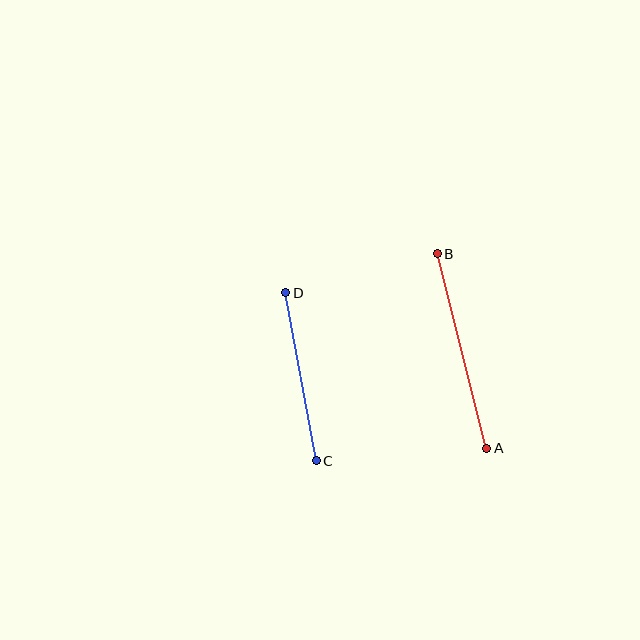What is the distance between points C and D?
The distance is approximately 170 pixels.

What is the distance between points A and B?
The distance is approximately 201 pixels.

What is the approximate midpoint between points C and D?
The midpoint is at approximately (301, 377) pixels.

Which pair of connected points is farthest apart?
Points A and B are farthest apart.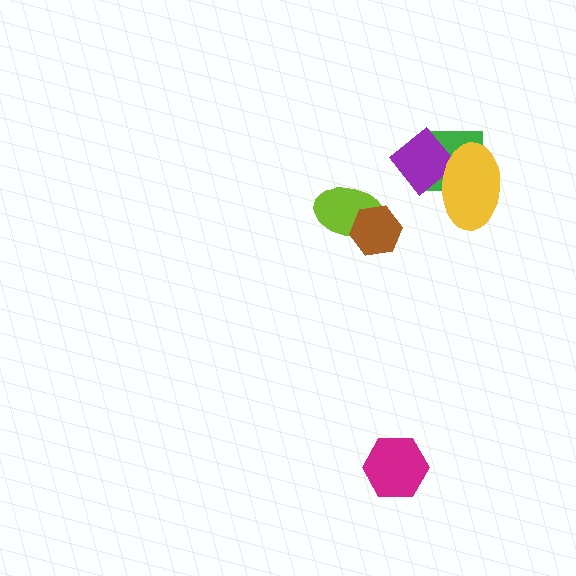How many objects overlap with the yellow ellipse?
2 objects overlap with the yellow ellipse.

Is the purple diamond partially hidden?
Yes, it is partially covered by another shape.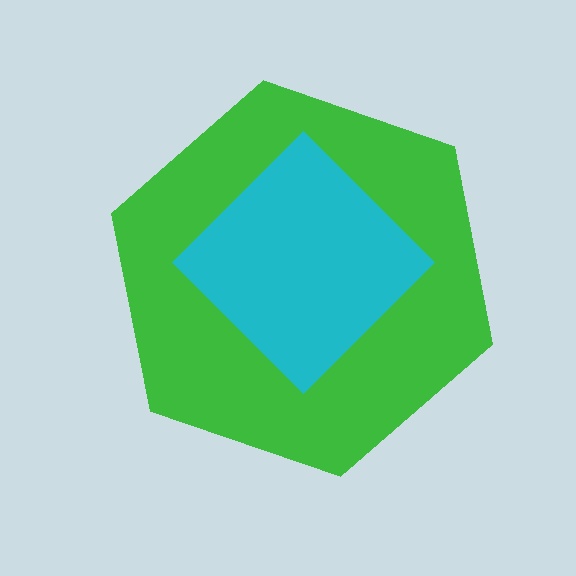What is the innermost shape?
The cyan diamond.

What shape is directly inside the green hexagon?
The cyan diamond.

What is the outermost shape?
The green hexagon.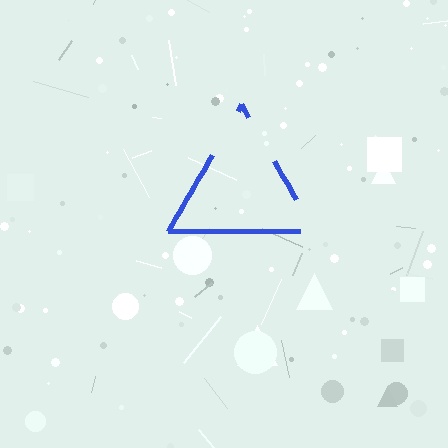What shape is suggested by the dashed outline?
The dashed outline suggests a triangle.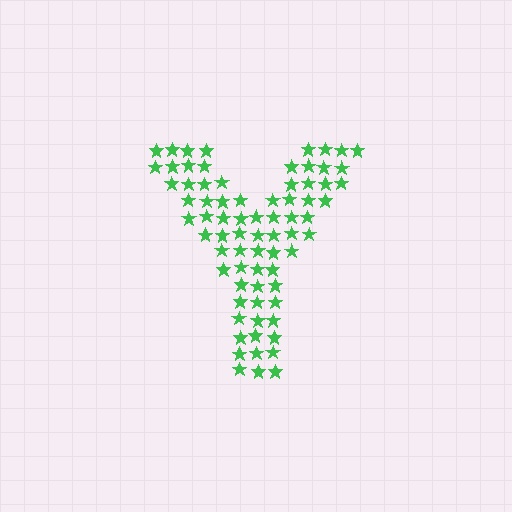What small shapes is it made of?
It is made of small stars.